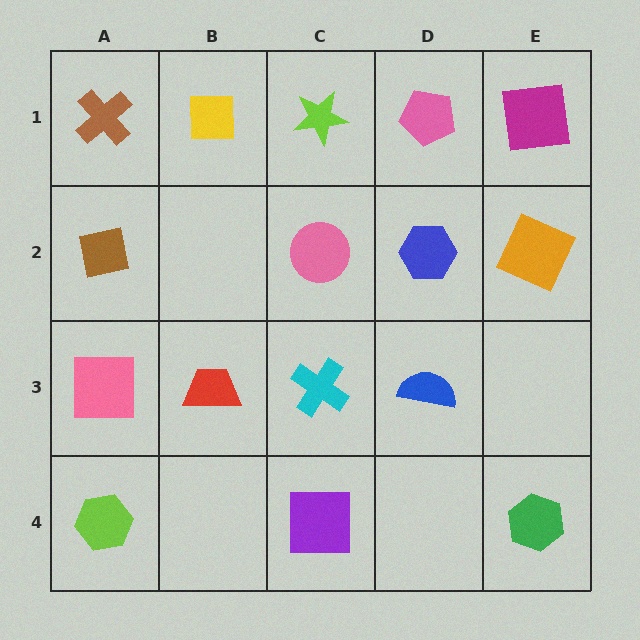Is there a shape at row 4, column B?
No, that cell is empty.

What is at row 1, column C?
A lime star.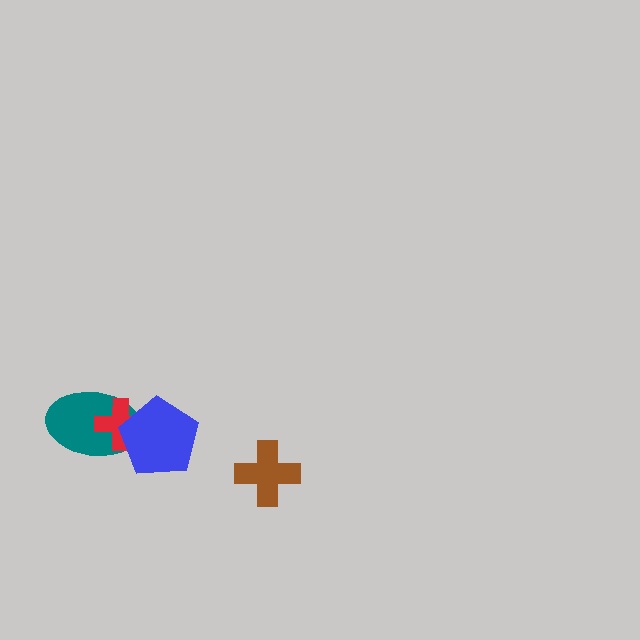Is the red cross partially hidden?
Yes, it is partially covered by another shape.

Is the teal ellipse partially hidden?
Yes, it is partially covered by another shape.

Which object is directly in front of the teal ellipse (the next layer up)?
The red cross is directly in front of the teal ellipse.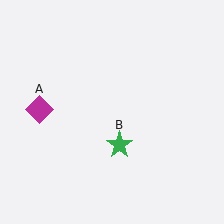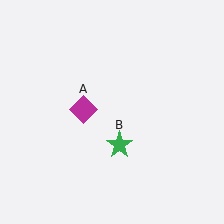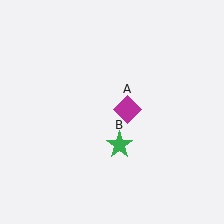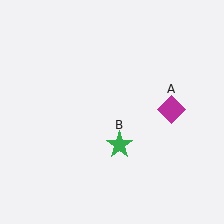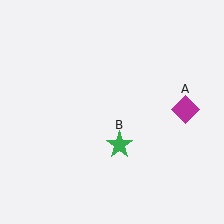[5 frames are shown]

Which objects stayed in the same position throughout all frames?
Green star (object B) remained stationary.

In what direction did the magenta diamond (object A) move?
The magenta diamond (object A) moved right.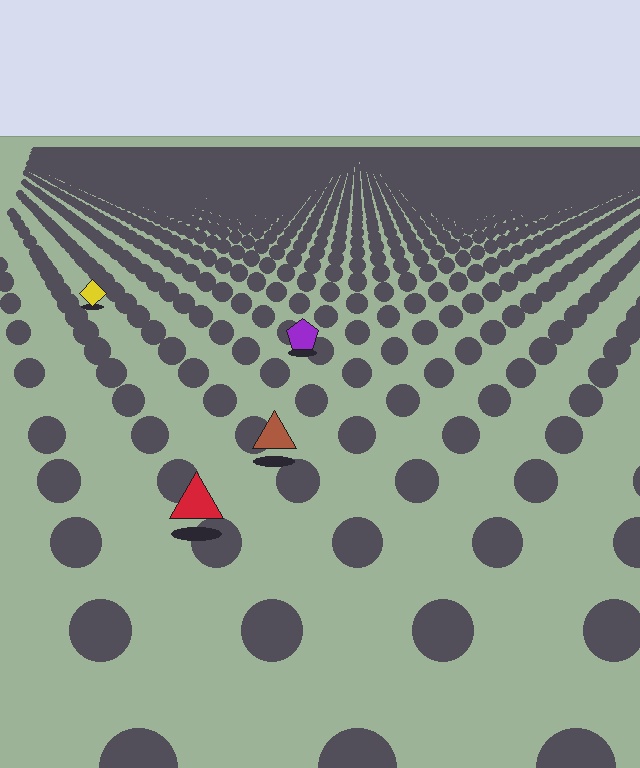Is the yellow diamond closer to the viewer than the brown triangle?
No. The brown triangle is closer — you can tell from the texture gradient: the ground texture is coarser near it.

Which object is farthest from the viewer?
The yellow diamond is farthest from the viewer. It appears smaller and the ground texture around it is denser.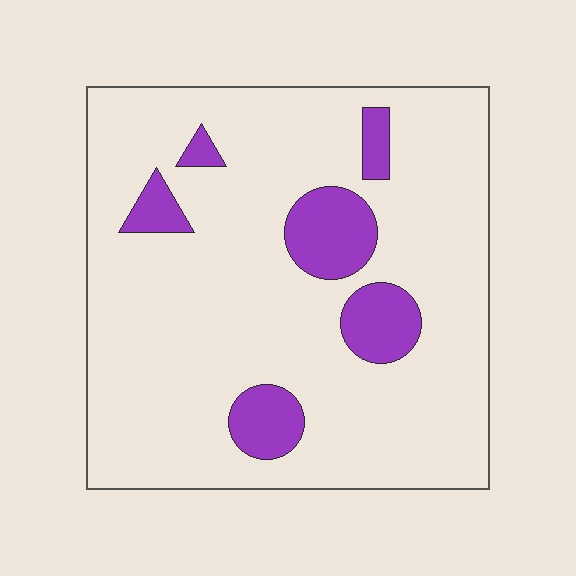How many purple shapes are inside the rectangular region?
6.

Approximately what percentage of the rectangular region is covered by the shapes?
Approximately 15%.